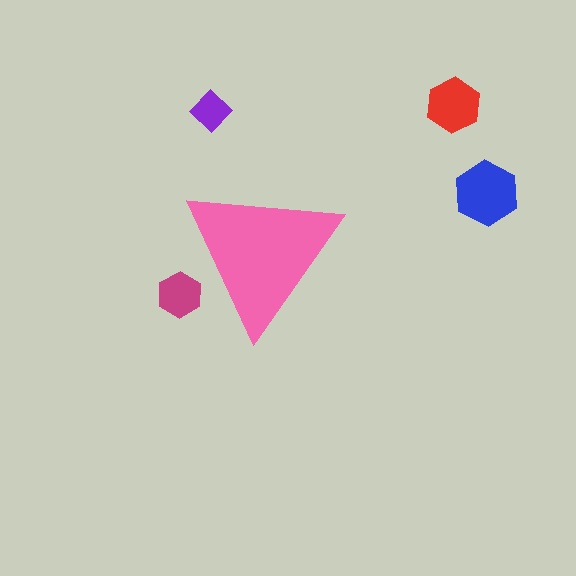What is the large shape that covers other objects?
A pink triangle.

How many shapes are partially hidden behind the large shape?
1 shape is partially hidden.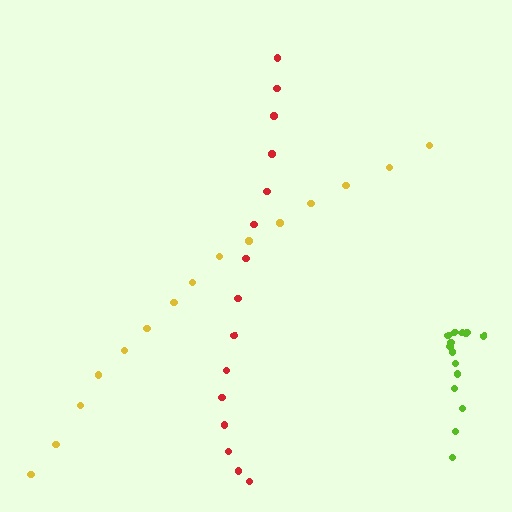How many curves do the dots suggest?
There are 3 distinct paths.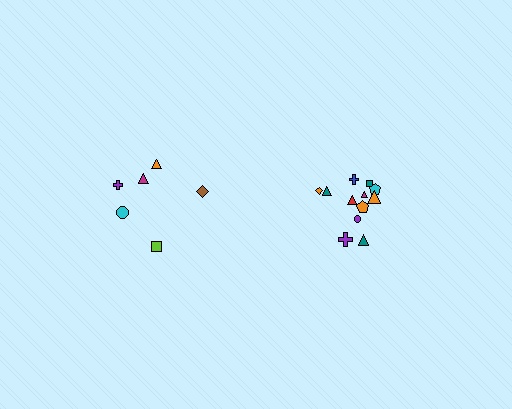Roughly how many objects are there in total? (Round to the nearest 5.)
Roughly 20 objects in total.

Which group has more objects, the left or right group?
The right group.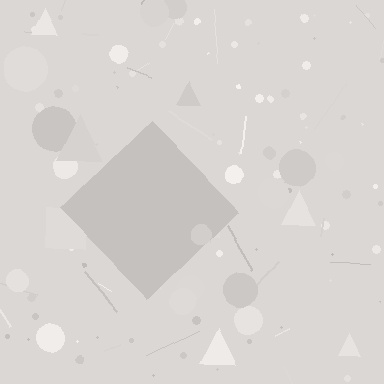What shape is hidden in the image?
A diamond is hidden in the image.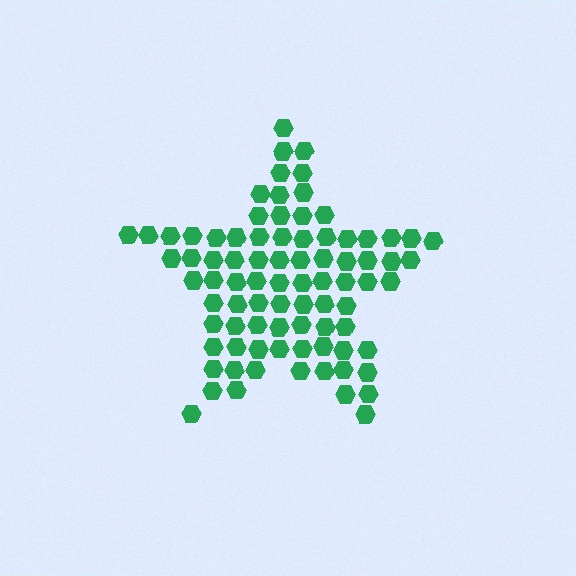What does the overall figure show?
The overall figure shows a star.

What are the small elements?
The small elements are hexagons.